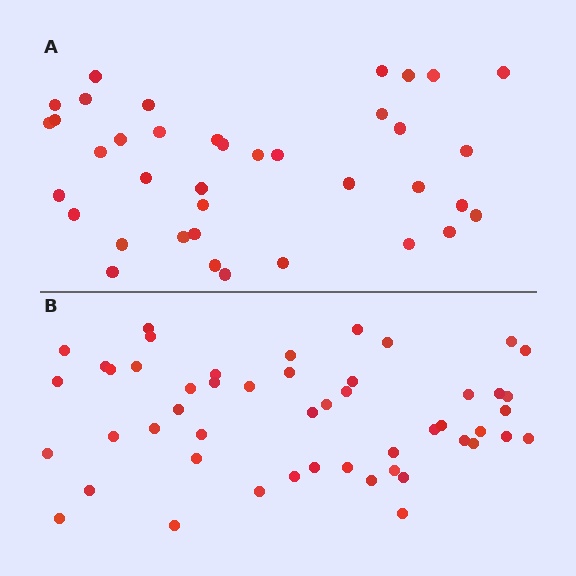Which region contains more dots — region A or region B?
Region B (the bottom region) has more dots.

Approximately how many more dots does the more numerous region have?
Region B has roughly 12 or so more dots than region A.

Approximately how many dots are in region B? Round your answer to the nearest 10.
About 50 dots.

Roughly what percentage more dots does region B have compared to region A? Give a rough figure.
About 30% more.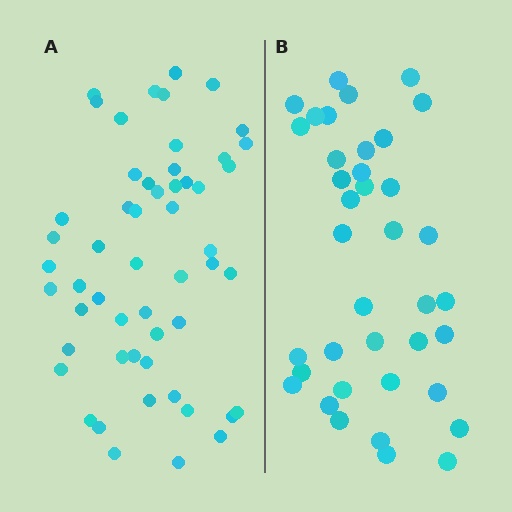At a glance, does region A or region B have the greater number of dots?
Region A (the left region) has more dots.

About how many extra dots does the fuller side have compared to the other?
Region A has approximately 15 more dots than region B.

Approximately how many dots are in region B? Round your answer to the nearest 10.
About 40 dots. (The exact count is 38, which rounds to 40.)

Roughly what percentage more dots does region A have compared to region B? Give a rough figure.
About 40% more.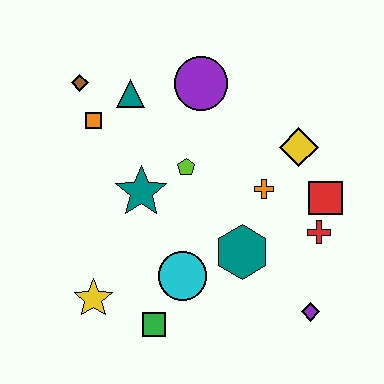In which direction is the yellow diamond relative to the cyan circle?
The yellow diamond is above the cyan circle.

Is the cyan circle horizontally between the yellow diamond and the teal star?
Yes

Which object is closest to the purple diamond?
The red cross is closest to the purple diamond.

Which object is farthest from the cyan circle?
The brown diamond is farthest from the cyan circle.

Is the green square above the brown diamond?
No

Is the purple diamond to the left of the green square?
No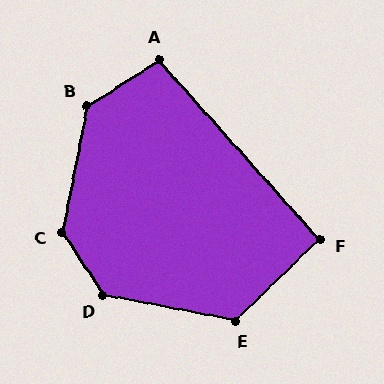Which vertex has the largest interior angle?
C, at approximately 136 degrees.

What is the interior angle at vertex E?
Approximately 125 degrees (obtuse).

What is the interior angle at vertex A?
Approximately 99 degrees (obtuse).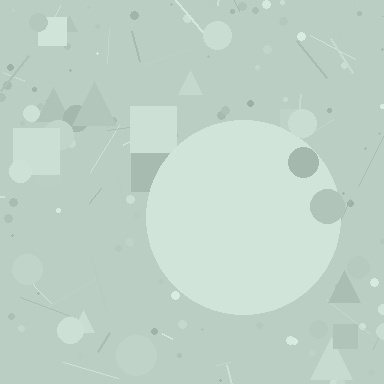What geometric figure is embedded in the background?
A circle is embedded in the background.